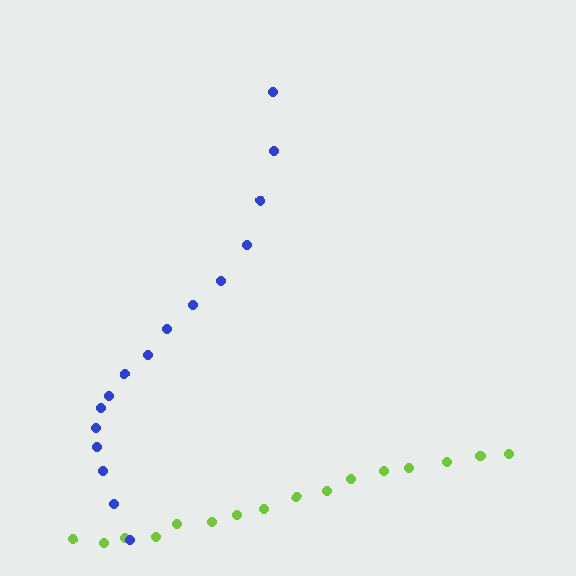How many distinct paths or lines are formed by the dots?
There are 2 distinct paths.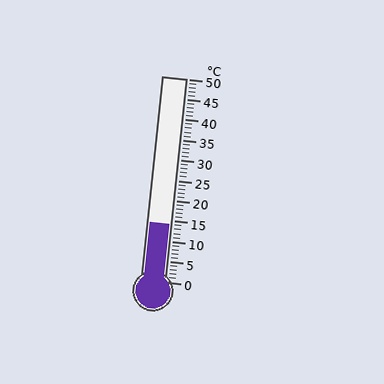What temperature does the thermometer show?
The thermometer shows approximately 14°C.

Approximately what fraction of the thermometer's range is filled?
The thermometer is filled to approximately 30% of its range.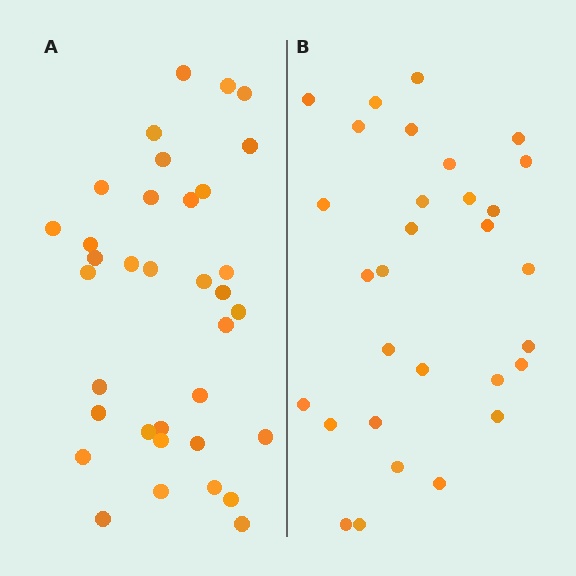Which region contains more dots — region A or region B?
Region A (the left region) has more dots.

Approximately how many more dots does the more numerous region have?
Region A has about 5 more dots than region B.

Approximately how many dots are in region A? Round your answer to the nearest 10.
About 40 dots. (The exact count is 35, which rounds to 40.)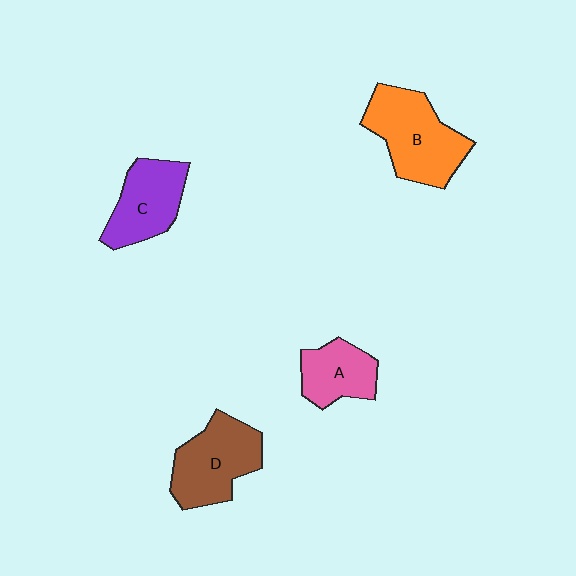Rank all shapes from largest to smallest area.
From largest to smallest: B (orange), D (brown), C (purple), A (pink).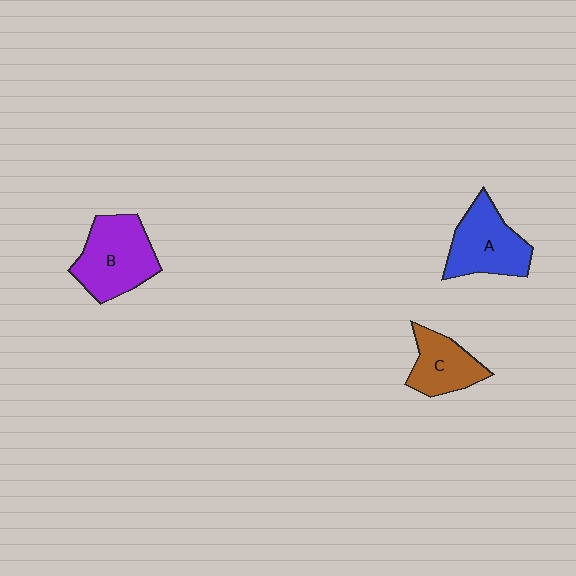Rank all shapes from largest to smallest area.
From largest to smallest: B (purple), A (blue), C (brown).